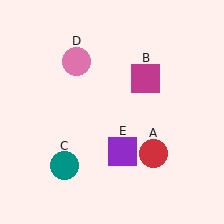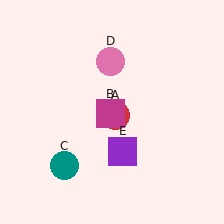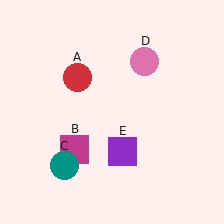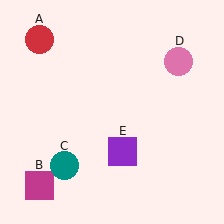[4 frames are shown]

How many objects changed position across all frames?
3 objects changed position: red circle (object A), magenta square (object B), pink circle (object D).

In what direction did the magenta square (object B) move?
The magenta square (object B) moved down and to the left.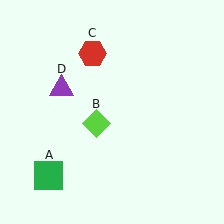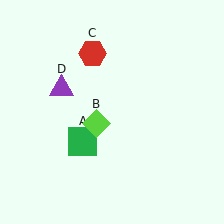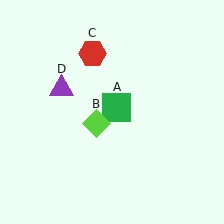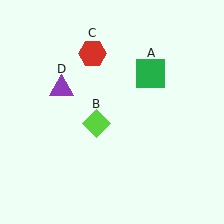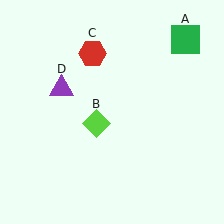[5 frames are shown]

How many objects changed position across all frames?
1 object changed position: green square (object A).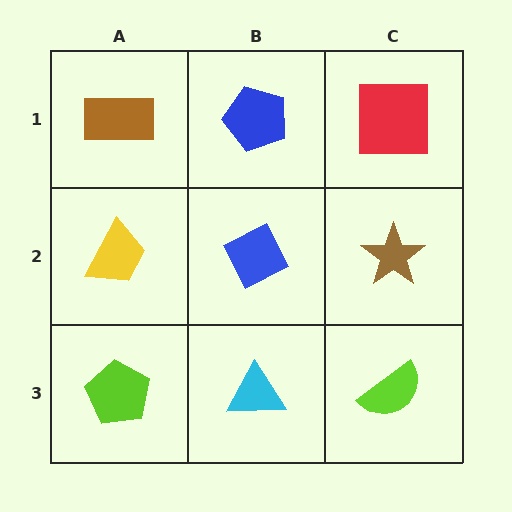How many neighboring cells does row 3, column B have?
3.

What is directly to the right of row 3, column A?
A cyan triangle.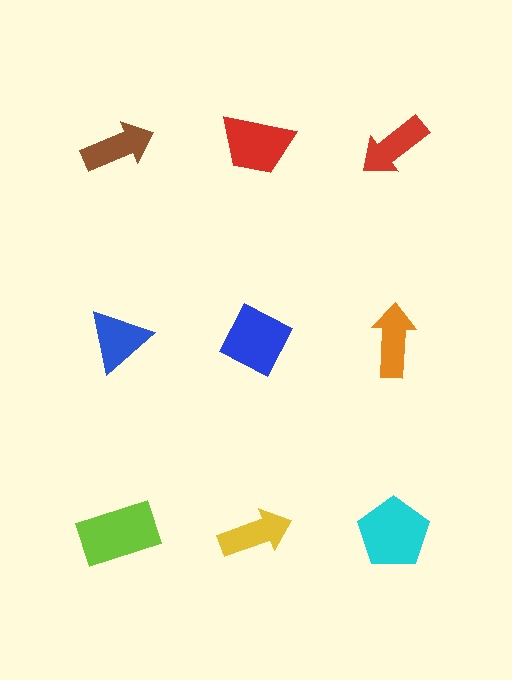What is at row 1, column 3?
A red arrow.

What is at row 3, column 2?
A yellow arrow.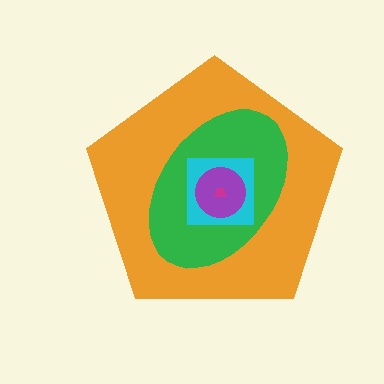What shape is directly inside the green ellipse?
The cyan square.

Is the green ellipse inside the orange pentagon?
Yes.